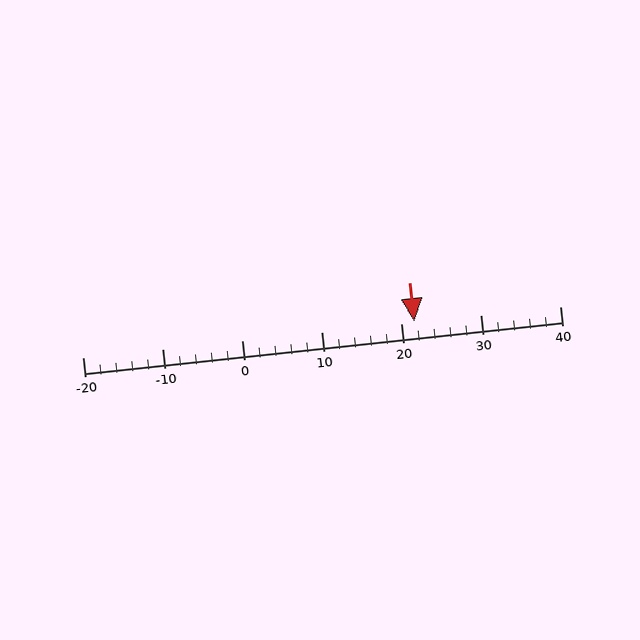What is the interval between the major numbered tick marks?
The major tick marks are spaced 10 units apart.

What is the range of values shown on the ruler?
The ruler shows values from -20 to 40.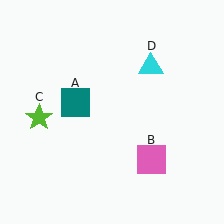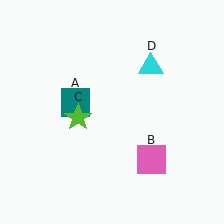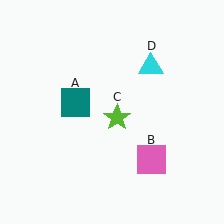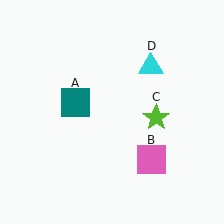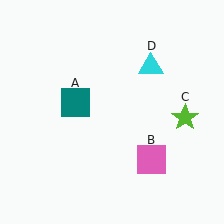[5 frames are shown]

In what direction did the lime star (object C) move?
The lime star (object C) moved right.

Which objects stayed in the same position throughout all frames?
Teal square (object A) and pink square (object B) and cyan triangle (object D) remained stationary.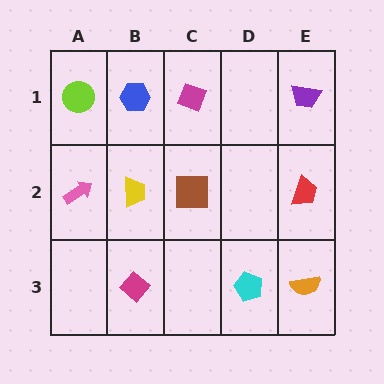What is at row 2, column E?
A red trapezoid.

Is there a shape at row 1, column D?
No, that cell is empty.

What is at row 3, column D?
A cyan pentagon.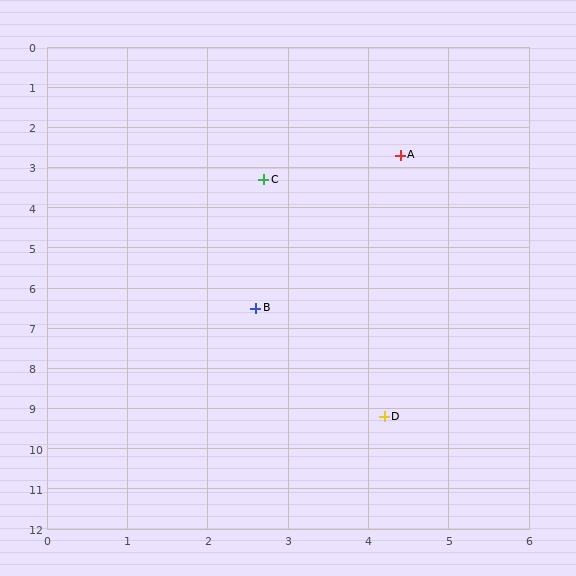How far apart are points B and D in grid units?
Points B and D are about 3.1 grid units apart.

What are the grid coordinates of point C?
Point C is at approximately (2.7, 3.3).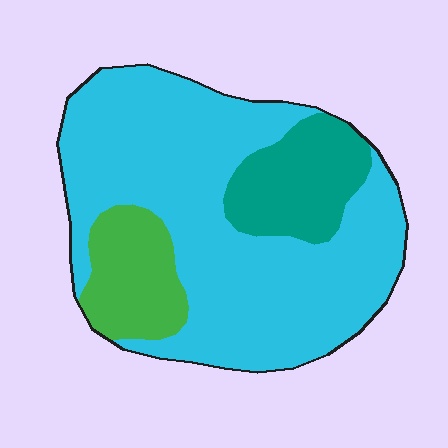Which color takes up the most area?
Cyan, at roughly 70%.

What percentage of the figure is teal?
Teal covers 16% of the figure.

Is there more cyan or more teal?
Cyan.